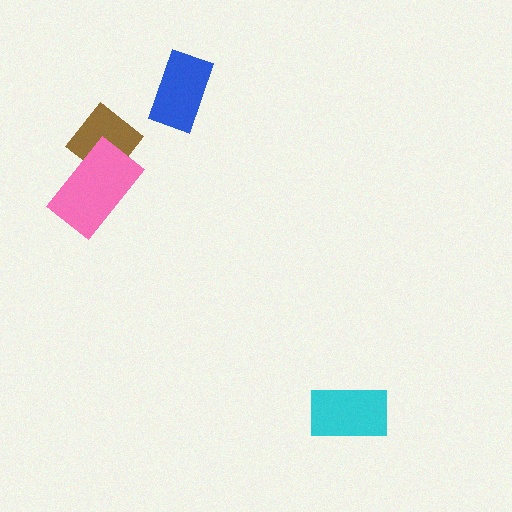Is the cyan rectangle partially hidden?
No, no other shape covers it.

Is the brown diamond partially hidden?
Yes, it is partially covered by another shape.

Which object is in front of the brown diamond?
The pink rectangle is in front of the brown diamond.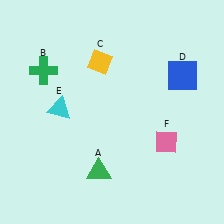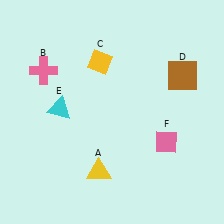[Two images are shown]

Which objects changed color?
A changed from green to yellow. B changed from green to pink. D changed from blue to brown.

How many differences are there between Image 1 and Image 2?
There are 3 differences between the two images.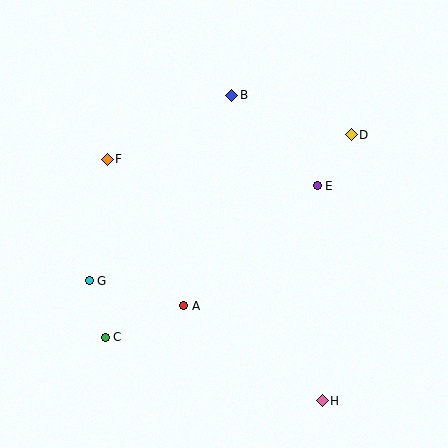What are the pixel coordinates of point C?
Point C is at (105, 338).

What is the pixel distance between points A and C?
The distance between A and C is 85 pixels.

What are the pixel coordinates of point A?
Point A is at (184, 306).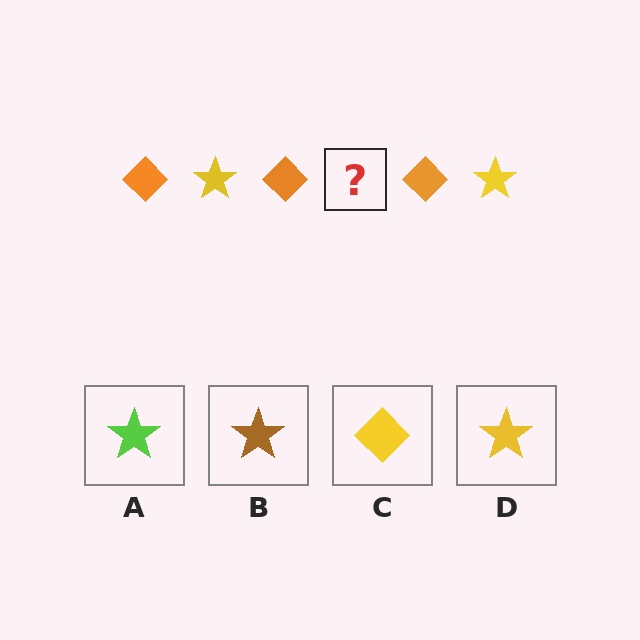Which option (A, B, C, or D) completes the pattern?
D.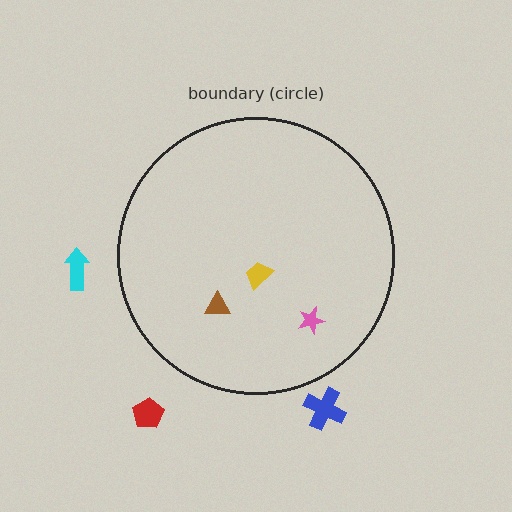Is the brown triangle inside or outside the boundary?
Inside.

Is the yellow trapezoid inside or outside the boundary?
Inside.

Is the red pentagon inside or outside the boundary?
Outside.